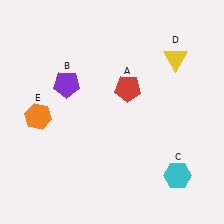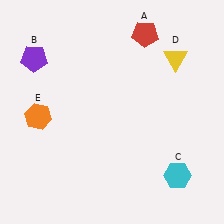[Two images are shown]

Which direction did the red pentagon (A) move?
The red pentagon (A) moved up.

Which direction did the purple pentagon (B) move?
The purple pentagon (B) moved left.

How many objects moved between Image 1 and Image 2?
2 objects moved between the two images.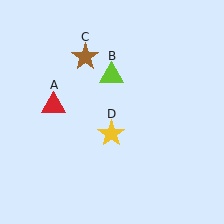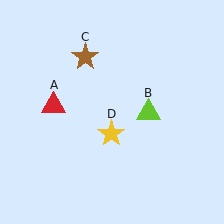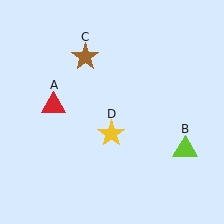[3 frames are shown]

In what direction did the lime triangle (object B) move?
The lime triangle (object B) moved down and to the right.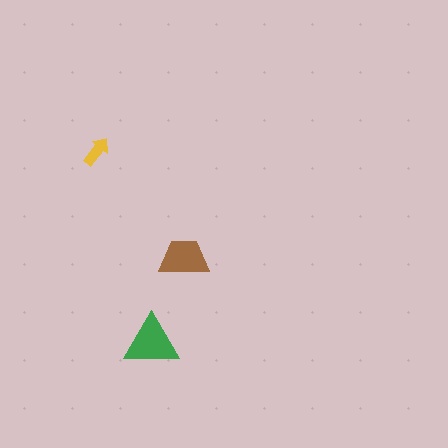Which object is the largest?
The green triangle.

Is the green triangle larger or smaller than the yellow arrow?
Larger.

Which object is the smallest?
The yellow arrow.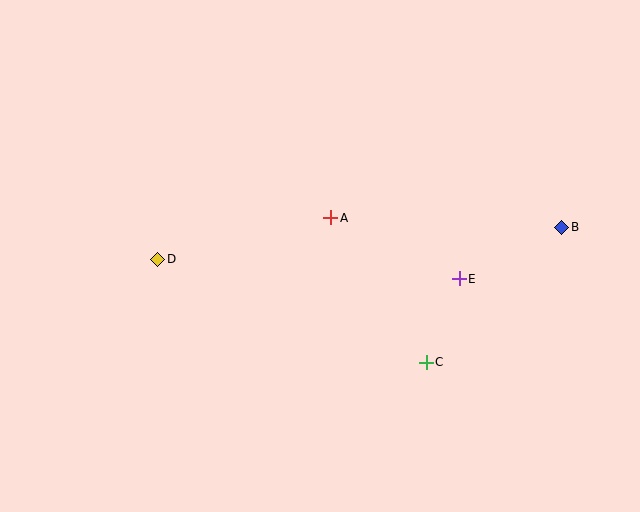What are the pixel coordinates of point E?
Point E is at (459, 279).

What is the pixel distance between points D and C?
The distance between D and C is 288 pixels.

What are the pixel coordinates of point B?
Point B is at (562, 227).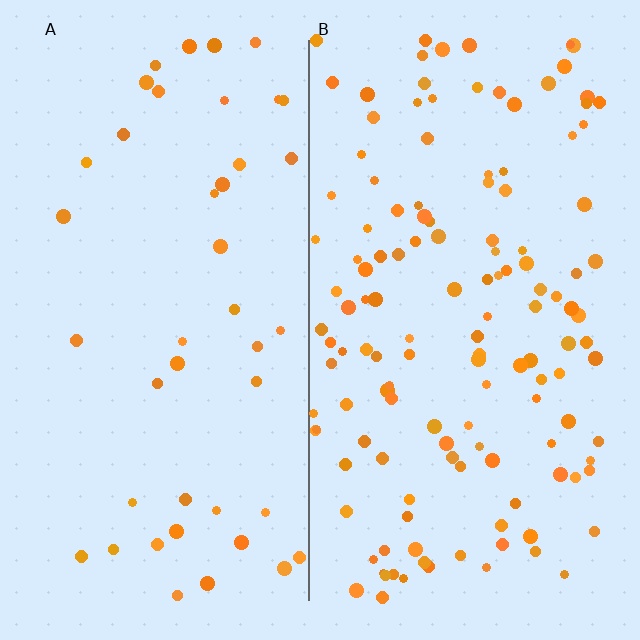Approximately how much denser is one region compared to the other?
Approximately 3.2× — region B over region A.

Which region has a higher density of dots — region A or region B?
B (the right).